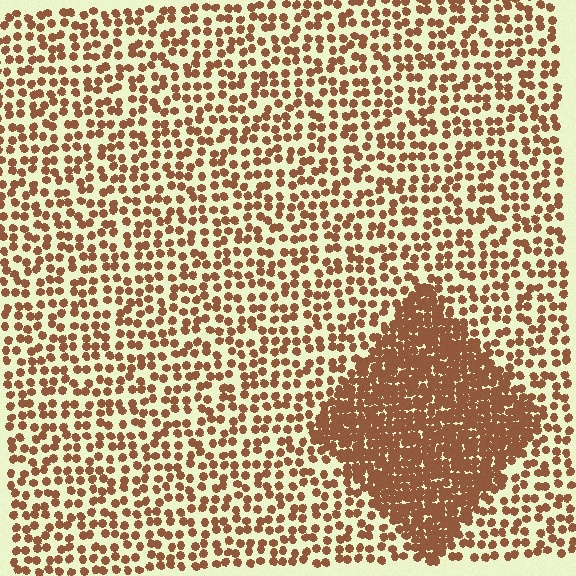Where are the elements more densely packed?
The elements are more densely packed inside the diamond boundary.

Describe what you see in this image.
The image contains small brown elements arranged at two different densities. A diamond-shaped region is visible where the elements are more densely packed than the surrounding area.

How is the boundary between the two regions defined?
The boundary is defined by a change in element density (approximately 2.5x ratio). All elements are the same color, size, and shape.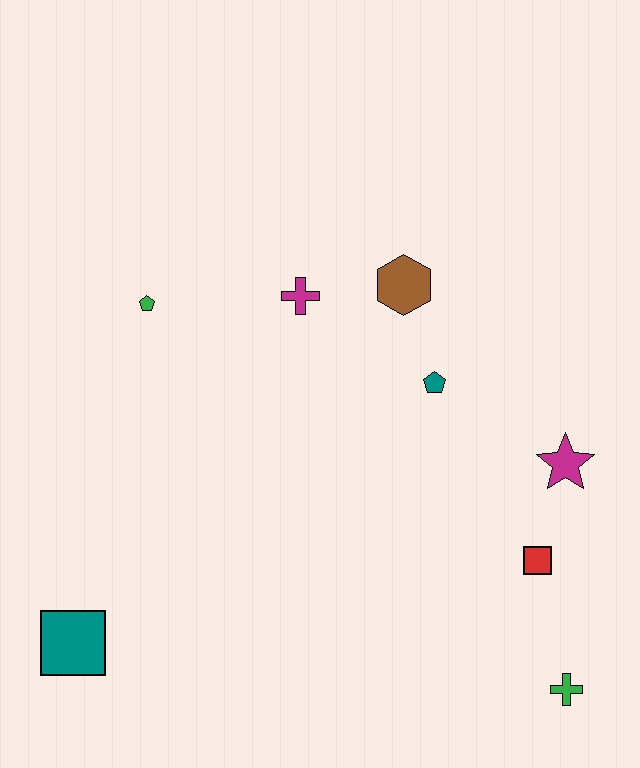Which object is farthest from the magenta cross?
The green cross is farthest from the magenta cross.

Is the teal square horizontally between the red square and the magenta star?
No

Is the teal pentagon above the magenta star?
Yes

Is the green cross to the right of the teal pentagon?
Yes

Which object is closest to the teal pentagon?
The brown hexagon is closest to the teal pentagon.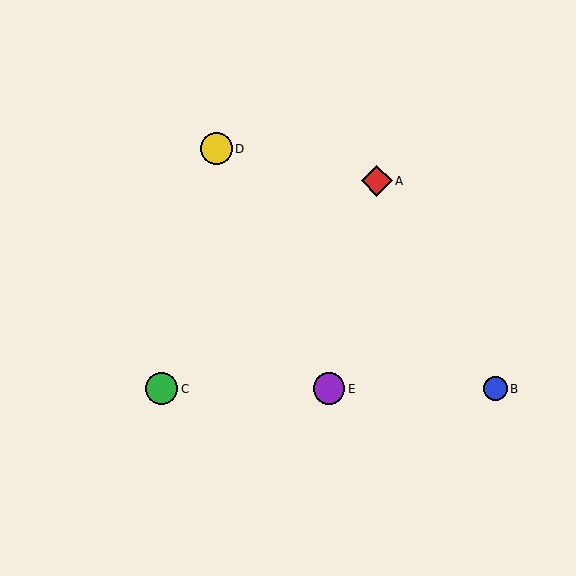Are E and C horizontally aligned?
Yes, both are at y≈389.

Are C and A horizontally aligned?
No, C is at y≈389 and A is at y≈181.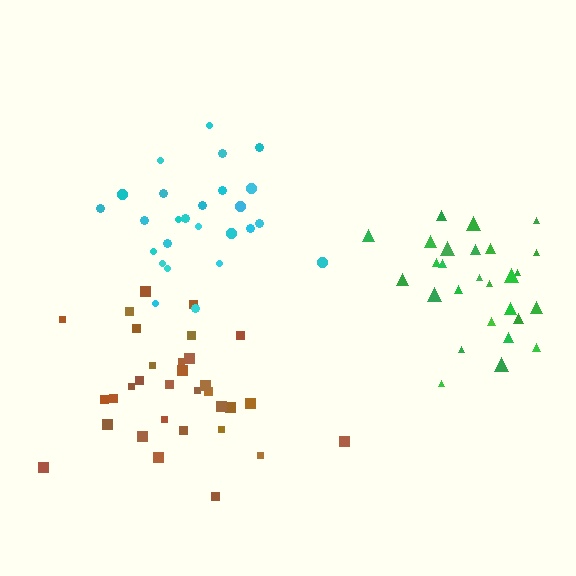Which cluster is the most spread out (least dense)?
Brown.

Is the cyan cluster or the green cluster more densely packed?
Cyan.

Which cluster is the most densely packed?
Cyan.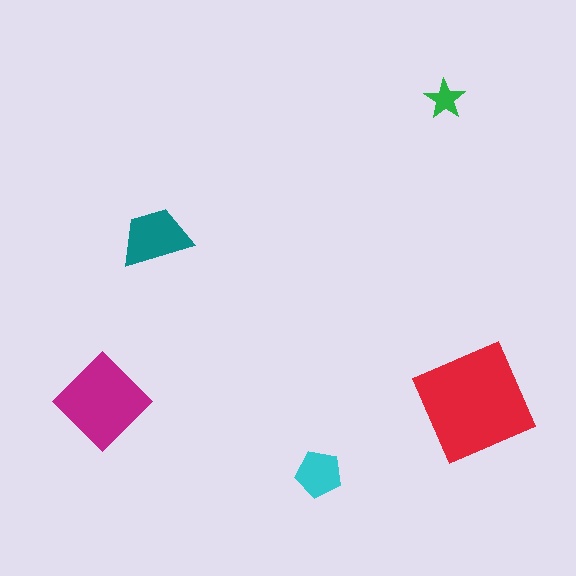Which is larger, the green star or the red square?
The red square.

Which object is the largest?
The red square.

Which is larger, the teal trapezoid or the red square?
The red square.